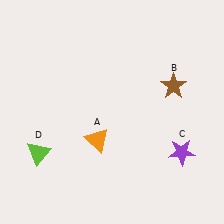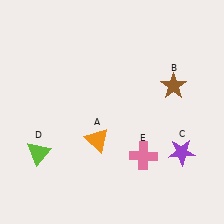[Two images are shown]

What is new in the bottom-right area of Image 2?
A pink cross (E) was added in the bottom-right area of Image 2.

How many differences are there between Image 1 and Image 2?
There is 1 difference between the two images.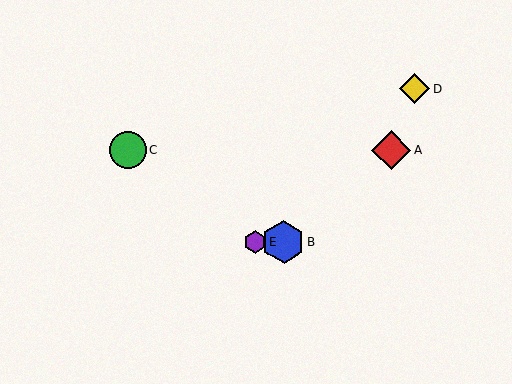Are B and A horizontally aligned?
No, B is at y≈242 and A is at y≈150.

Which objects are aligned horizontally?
Objects B, E are aligned horizontally.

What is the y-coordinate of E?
Object E is at y≈242.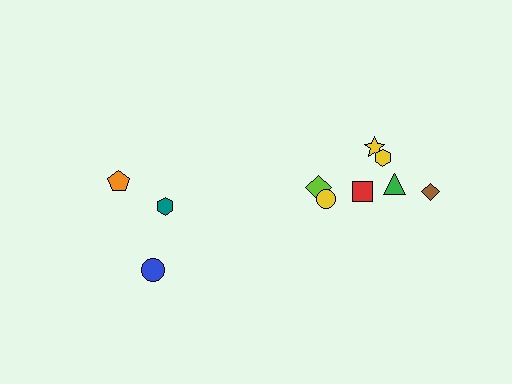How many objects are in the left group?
There are 3 objects.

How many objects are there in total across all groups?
There are 10 objects.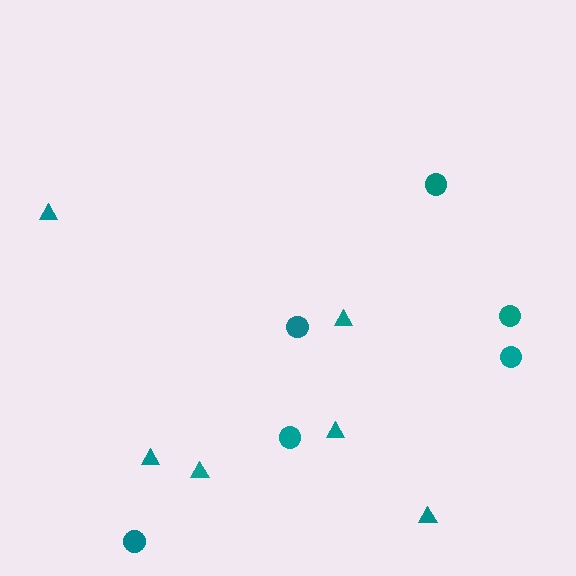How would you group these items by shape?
There are 2 groups: one group of triangles (6) and one group of circles (6).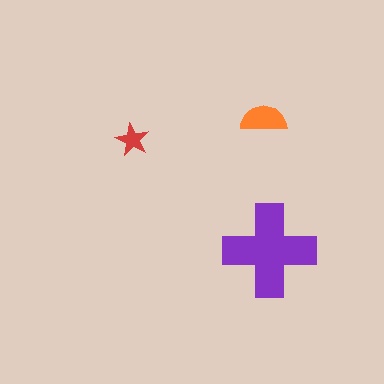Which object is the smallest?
The red star.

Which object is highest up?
The orange semicircle is topmost.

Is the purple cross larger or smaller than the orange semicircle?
Larger.